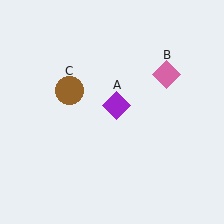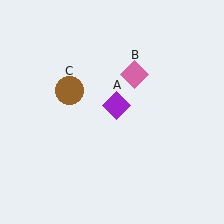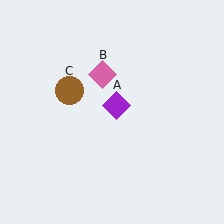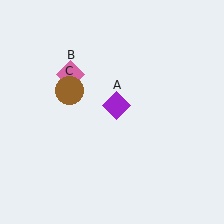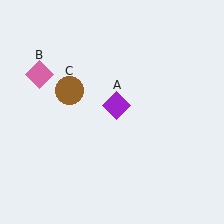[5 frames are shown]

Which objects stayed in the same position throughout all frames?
Purple diamond (object A) and brown circle (object C) remained stationary.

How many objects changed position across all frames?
1 object changed position: pink diamond (object B).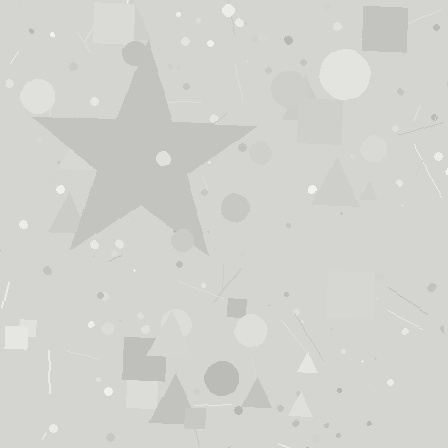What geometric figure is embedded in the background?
A star is embedded in the background.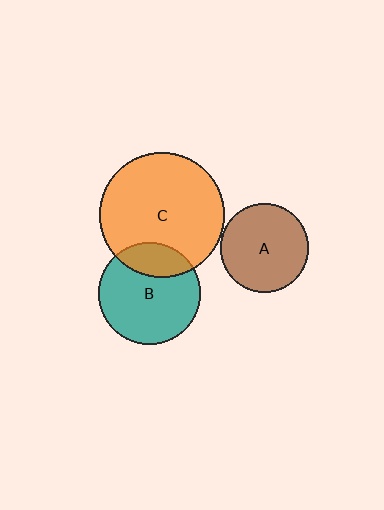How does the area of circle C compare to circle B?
Approximately 1.5 times.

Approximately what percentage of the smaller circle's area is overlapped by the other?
Approximately 25%.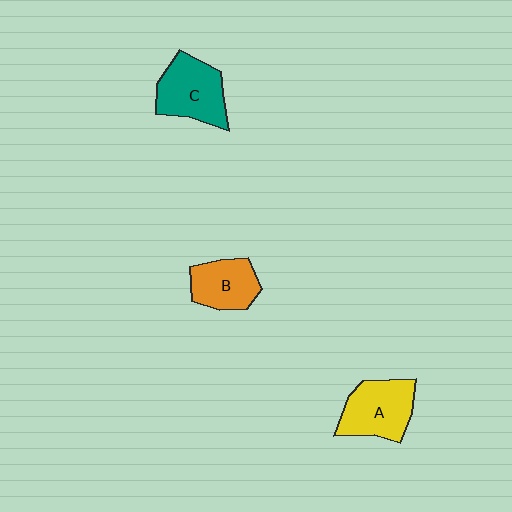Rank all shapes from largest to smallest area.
From largest to smallest: C (teal), A (yellow), B (orange).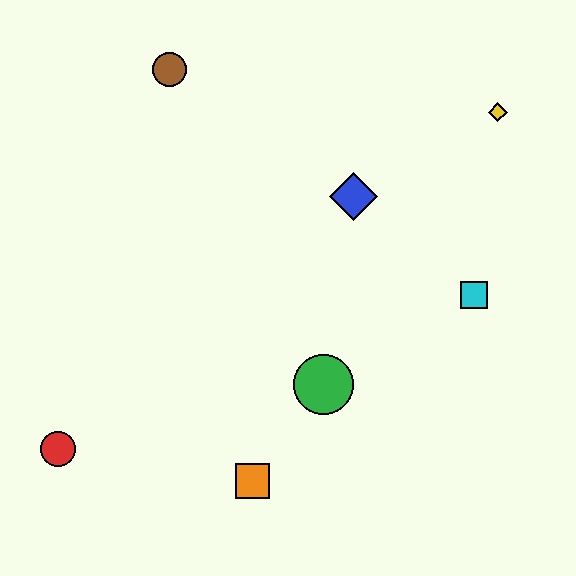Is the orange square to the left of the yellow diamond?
Yes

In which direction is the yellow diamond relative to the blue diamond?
The yellow diamond is to the right of the blue diamond.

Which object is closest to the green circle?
The orange square is closest to the green circle.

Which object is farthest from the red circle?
The yellow diamond is farthest from the red circle.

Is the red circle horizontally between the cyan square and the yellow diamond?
No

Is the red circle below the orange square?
No